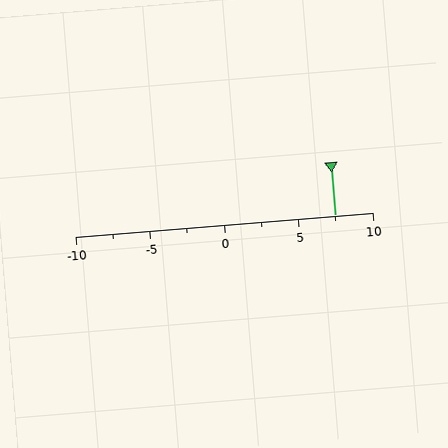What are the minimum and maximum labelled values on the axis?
The axis runs from -10 to 10.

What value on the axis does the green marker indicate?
The marker indicates approximately 7.5.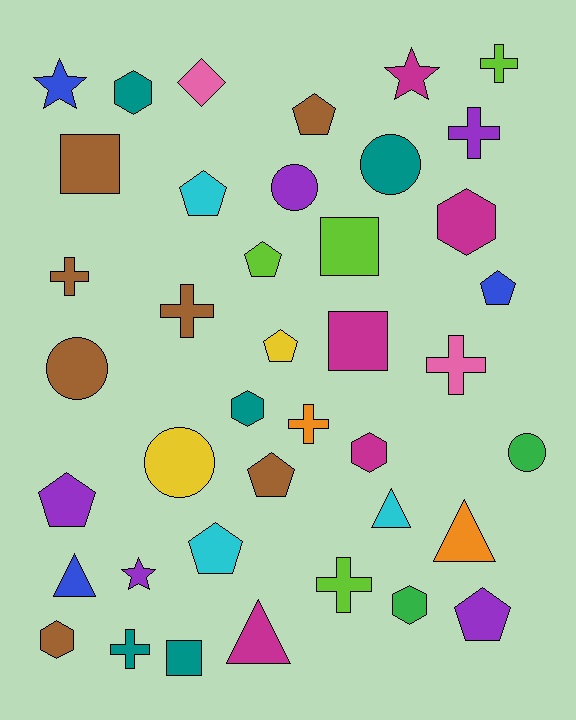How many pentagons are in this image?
There are 9 pentagons.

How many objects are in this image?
There are 40 objects.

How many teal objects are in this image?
There are 5 teal objects.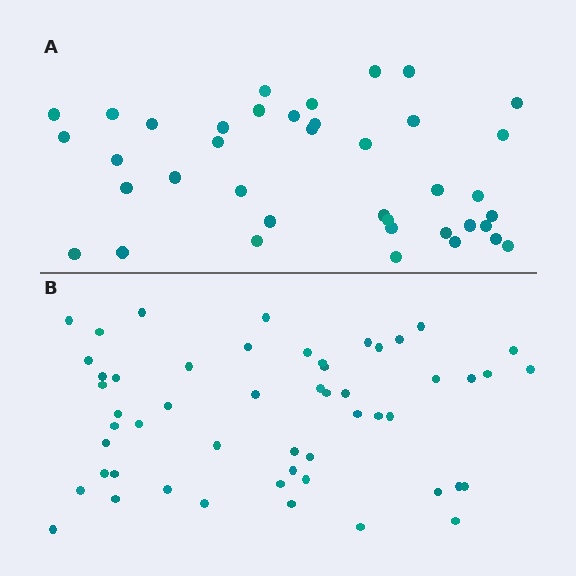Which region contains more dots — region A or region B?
Region B (the bottom region) has more dots.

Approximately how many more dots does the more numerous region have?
Region B has approximately 15 more dots than region A.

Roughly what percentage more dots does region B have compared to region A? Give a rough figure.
About 35% more.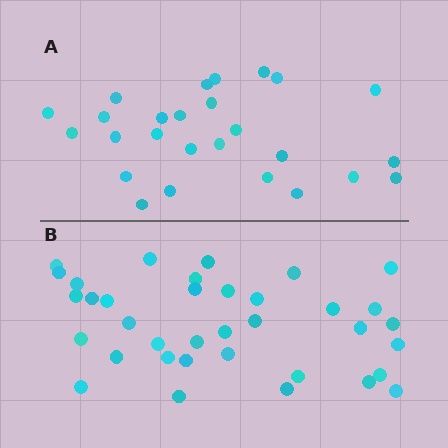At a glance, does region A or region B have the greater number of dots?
Region B (the bottom region) has more dots.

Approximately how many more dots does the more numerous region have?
Region B has roughly 10 or so more dots than region A.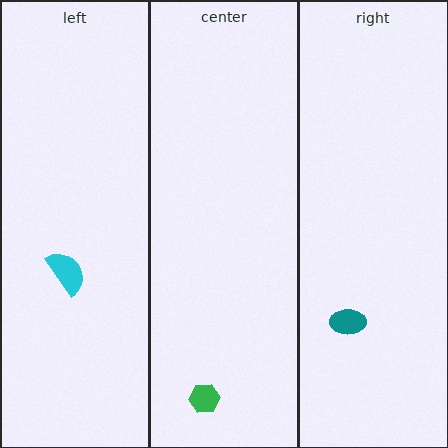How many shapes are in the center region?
1.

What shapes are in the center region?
The green hexagon.